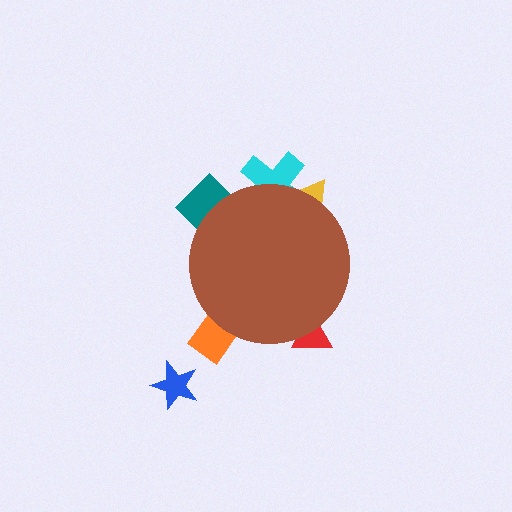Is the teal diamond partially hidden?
Yes, the teal diamond is partially hidden behind the brown circle.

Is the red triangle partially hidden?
Yes, the red triangle is partially hidden behind the brown circle.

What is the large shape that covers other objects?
A brown circle.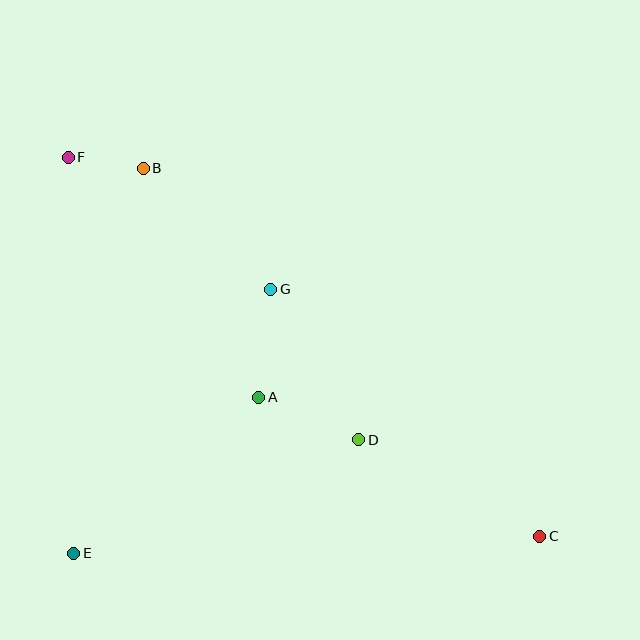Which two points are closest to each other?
Points B and F are closest to each other.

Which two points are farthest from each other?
Points C and F are farthest from each other.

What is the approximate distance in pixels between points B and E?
The distance between B and E is approximately 391 pixels.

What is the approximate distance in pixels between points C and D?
The distance between C and D is approximately 205 pixels.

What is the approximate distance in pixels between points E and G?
The distance between E and G is approximately 329 pixels.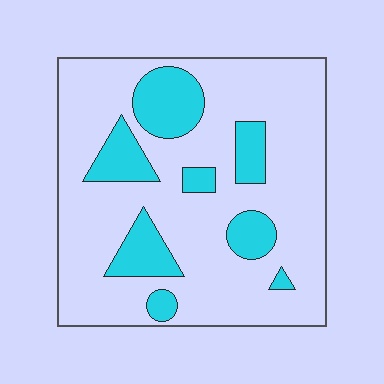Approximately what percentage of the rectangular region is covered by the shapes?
Approximately 20%.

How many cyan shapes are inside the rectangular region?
8.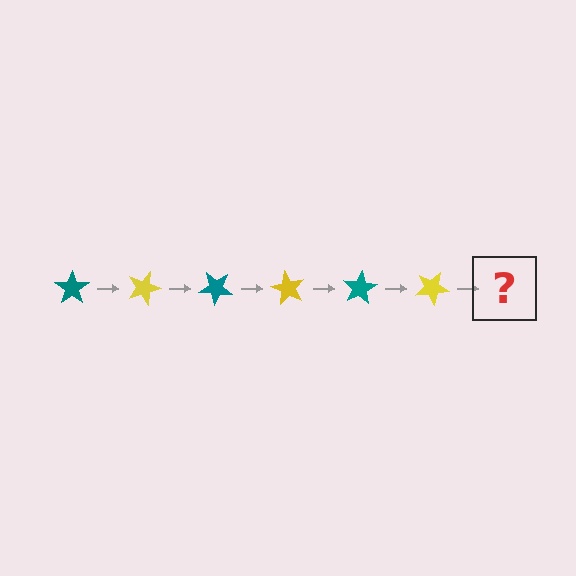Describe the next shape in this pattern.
It should be a teal star, rotated 120 degrees from the start.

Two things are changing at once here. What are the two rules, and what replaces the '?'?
The two rules are that it rotates 20 degrees each step and the color cycles through teal and yellow. The '?' should be a teal star, rotated 120 degrees from the start.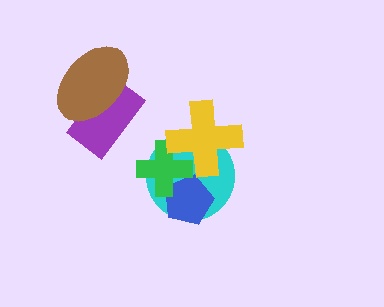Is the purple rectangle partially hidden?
Yes, it is partially covered by another shape.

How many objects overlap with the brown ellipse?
1 object overlaps with the brown ellipse.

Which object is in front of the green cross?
The yellow cross is in front of the green cross.